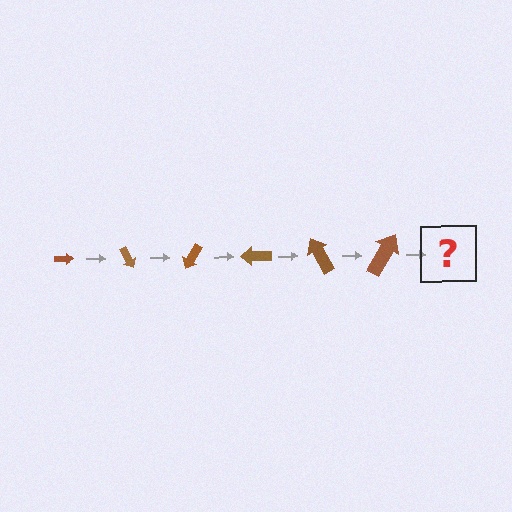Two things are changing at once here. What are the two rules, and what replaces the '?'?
The two rules are that the arrow grows larger each step and it rotates 60 degrees each step. The '?' should be an arrow, larger than the previous one and rotated 360 degrees from the start.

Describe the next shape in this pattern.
It should be an arrow, larger than the previous one and rotated 360 degrees from the start.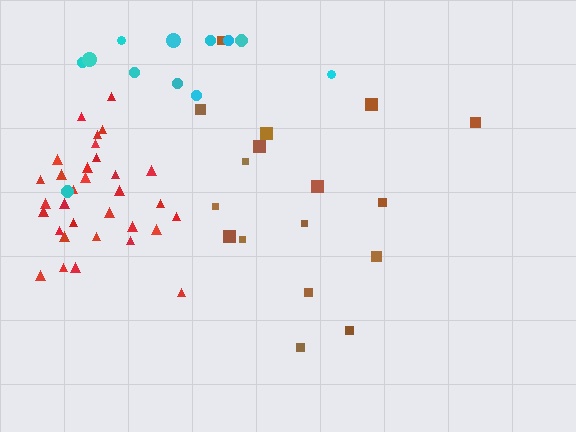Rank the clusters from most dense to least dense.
red, brown, cyan.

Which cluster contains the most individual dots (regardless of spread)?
Red (32).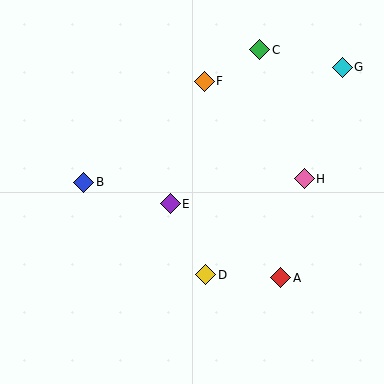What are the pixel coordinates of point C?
Point C is at (260, 50).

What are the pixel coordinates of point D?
Point D is at (206, 275).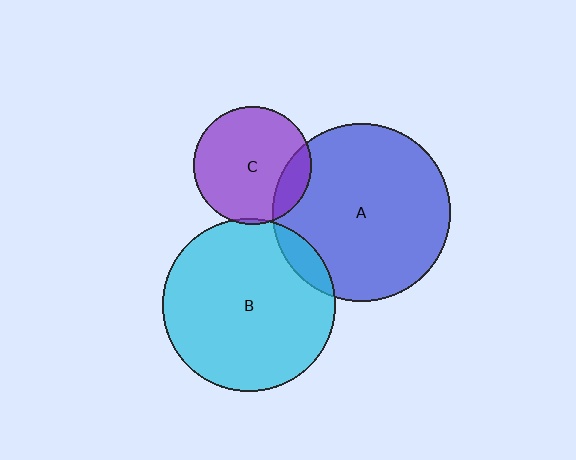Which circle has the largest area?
Circle A (blue).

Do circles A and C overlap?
Yes.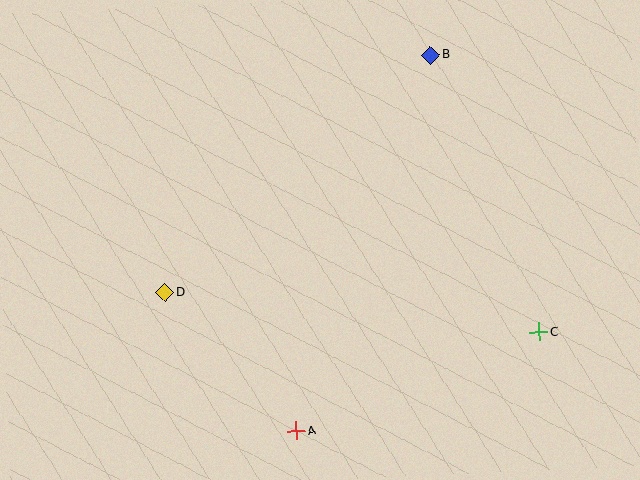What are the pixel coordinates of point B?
Point B is at (430, 55).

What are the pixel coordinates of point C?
Point C is at (539, 332).